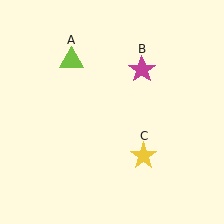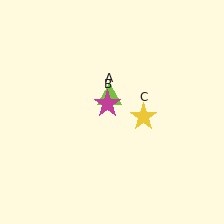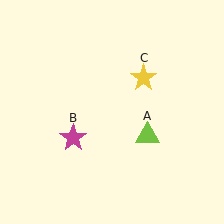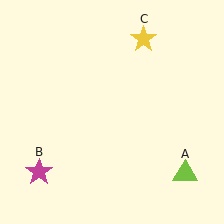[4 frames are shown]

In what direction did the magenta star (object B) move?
The magenta star (object B) moved down and to the left.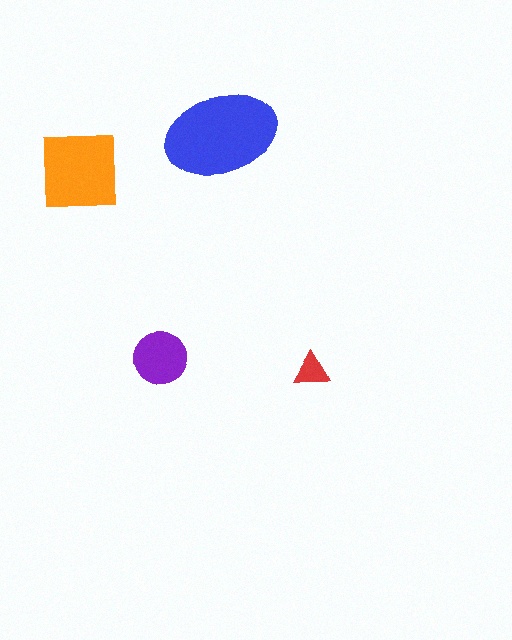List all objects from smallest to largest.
The red triangle, the purple circle, the orange square, the blue ellipse.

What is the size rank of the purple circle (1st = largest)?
3rd.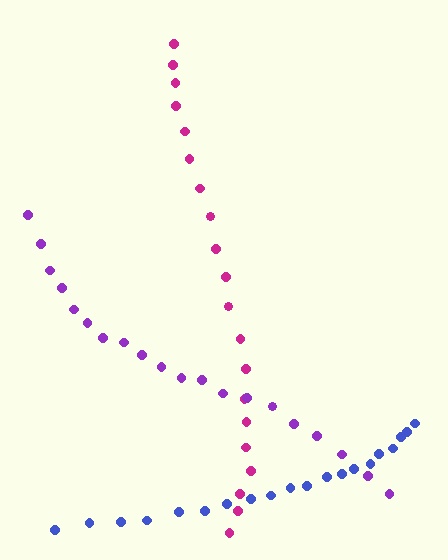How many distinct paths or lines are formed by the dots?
There are 3 distinct paths.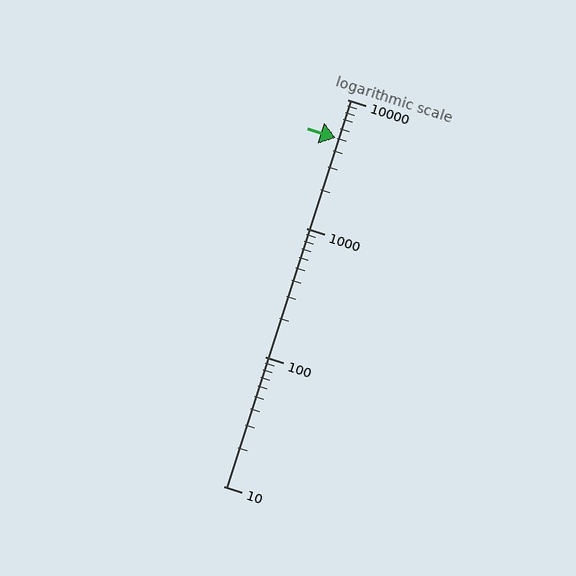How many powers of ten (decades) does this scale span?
The scale spans 3 decades, from 10 to 10000.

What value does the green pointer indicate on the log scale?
The pointer indicates approximately 5000.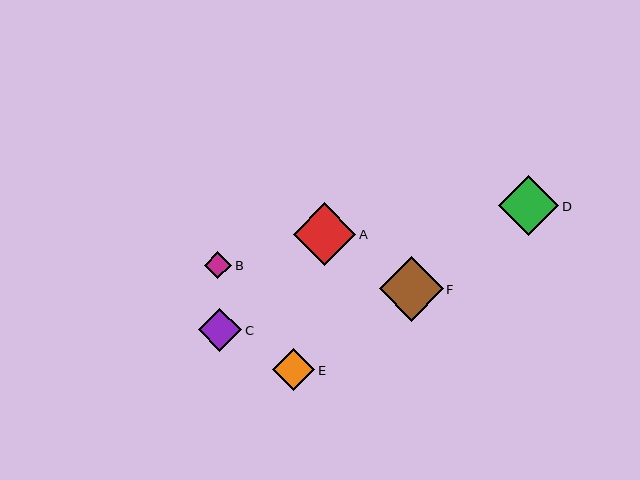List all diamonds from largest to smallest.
From largest to smallest: F, A, D, C, E, B.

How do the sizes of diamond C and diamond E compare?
Diamond C and diamond E are approximately the same size.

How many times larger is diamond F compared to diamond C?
Diamond F is approximately 1.5 times the size of diamond C.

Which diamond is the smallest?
Diamond B is the smallest with a size of approximately 28 pixels.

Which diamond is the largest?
Diamond F is the largest with a size of approximately 64 pixels.